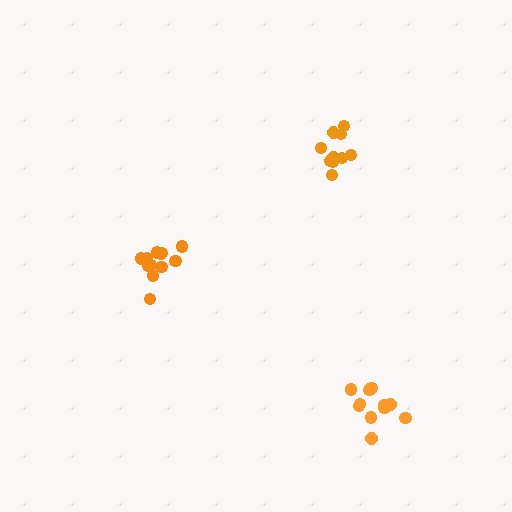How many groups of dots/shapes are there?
There are 3 groups.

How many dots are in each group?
Group 1: 10 dots, Group 2: 12 dots, Group 3: 12 dots (34 total).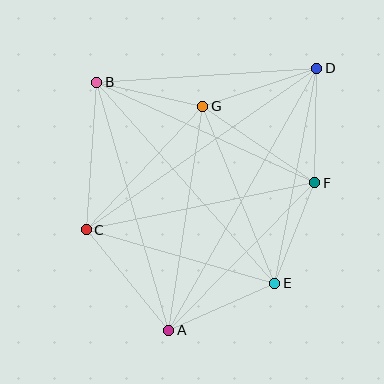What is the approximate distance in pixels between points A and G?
The distance between A and G is approximately 227 pixels.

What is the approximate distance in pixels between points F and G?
The distance between F and G is approximately 135 pixels.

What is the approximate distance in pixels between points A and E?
The distance between A and E is approximately 116 pixels.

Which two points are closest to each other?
Points E and F are closest to each other.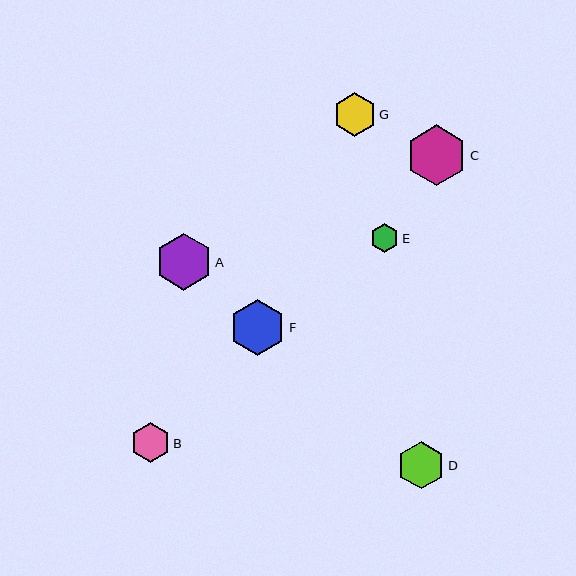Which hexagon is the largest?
Hexagon C is the largest with a size of approximately 61 pixels.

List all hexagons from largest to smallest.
From largest to smallest: C, A, F, D, G, B, E.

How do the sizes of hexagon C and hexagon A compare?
Hexagon C and hexagon A are approximately the same size.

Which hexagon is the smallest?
Hexagon E is the smallest with a size of approximately 29 pixels.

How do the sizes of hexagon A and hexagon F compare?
Hexagon A and hexagon F are approximately the same size.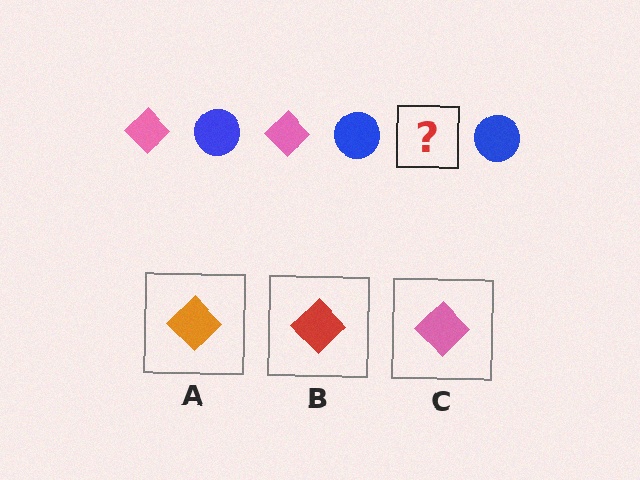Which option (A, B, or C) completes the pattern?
C.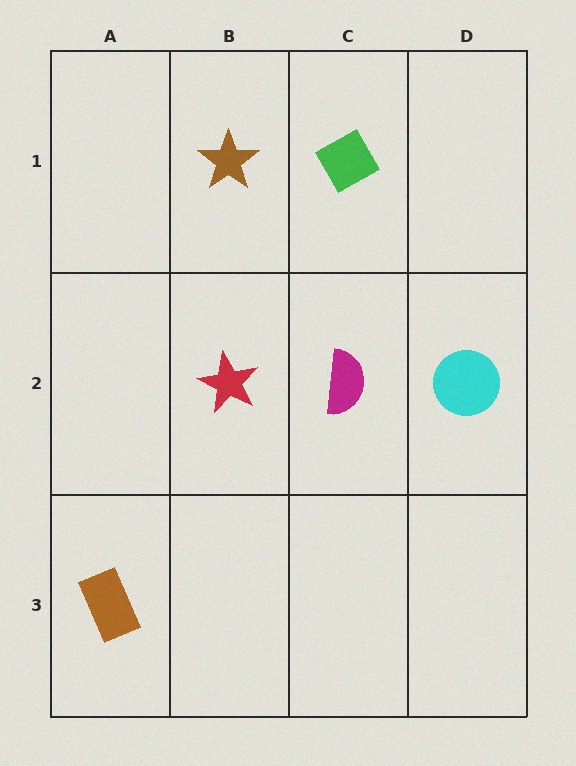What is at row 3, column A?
A brown rectangle.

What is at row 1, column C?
A green diamond.